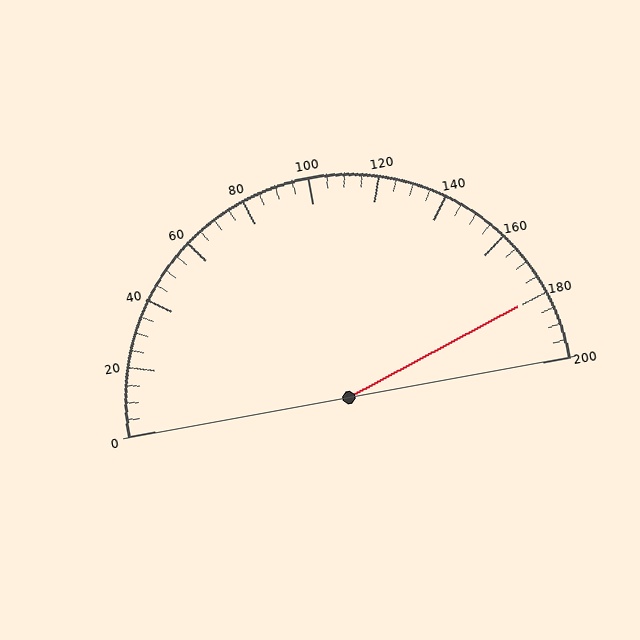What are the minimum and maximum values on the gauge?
The gauge ranges from 0 to 200.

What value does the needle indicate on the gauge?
The needle indicates approximately 180.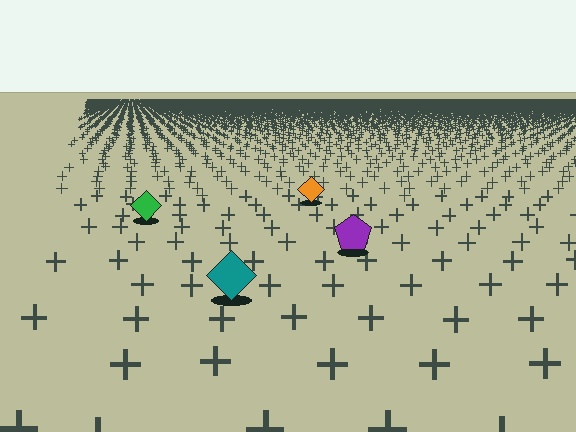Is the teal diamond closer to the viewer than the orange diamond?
Yes. The teal diamond is closer — you can tell from the texture gradient: the ground texture is coarser near it.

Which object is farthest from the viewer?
The orange diamond is farthest from the viewer. It appears smaller and the ground texture around it is denser.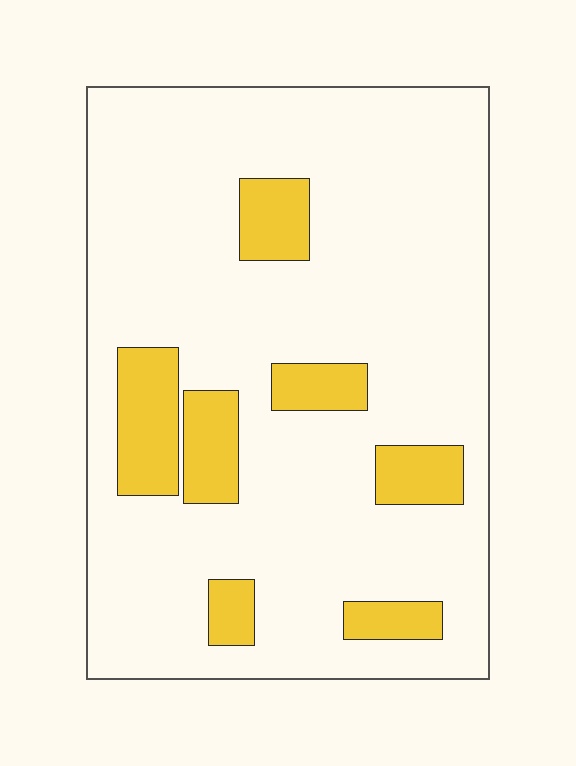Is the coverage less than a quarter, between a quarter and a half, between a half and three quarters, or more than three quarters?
Less than a quarter.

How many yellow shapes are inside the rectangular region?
7.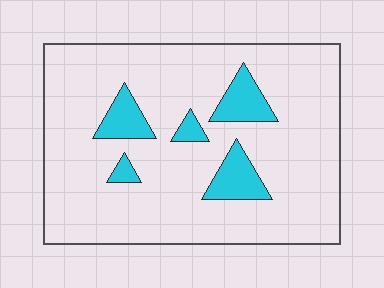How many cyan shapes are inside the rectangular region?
5.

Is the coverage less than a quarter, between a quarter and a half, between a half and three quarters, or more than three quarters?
Less than a quarter.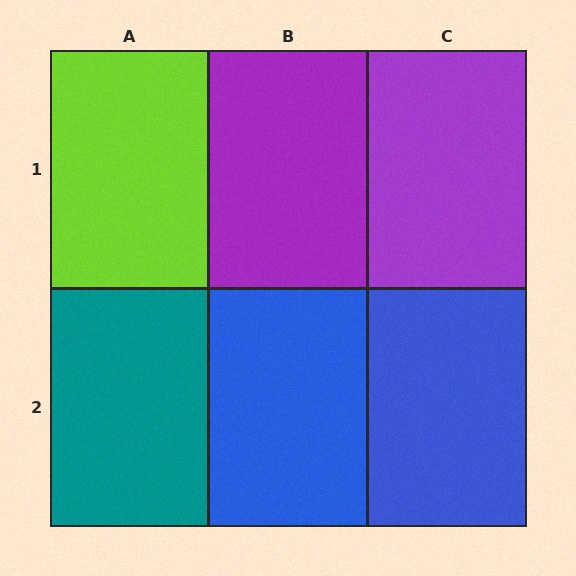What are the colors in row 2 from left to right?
Teal, blue, blue.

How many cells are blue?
2 cells are blue.